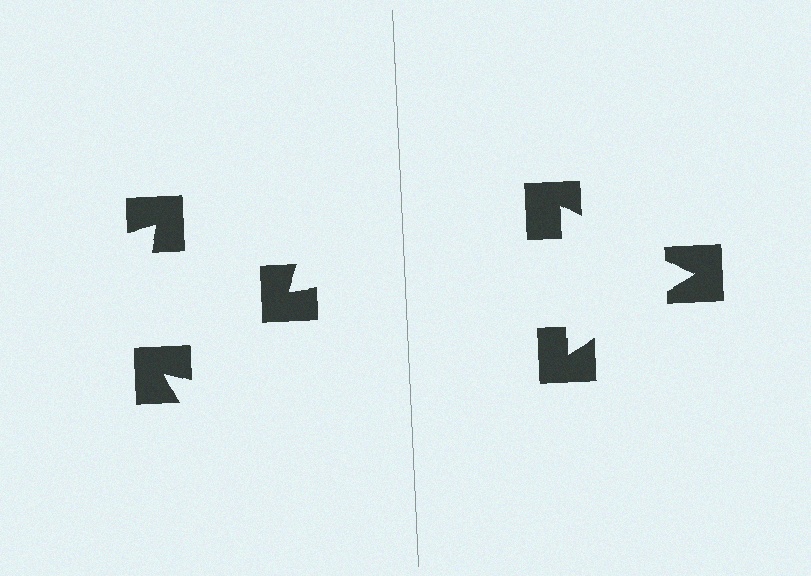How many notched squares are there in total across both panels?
6 — 3 on each side.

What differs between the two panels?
The notched squares are positioned identically on both sides; only the wedge orientations differ. On the right they align to a triangle; on the left they are misaligned.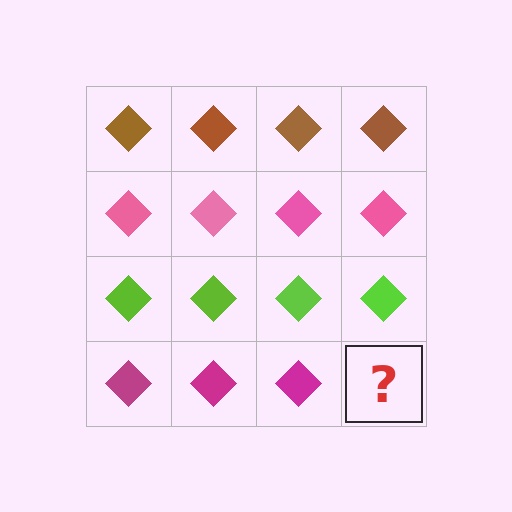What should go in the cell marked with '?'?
The missing cell should contain a magenta diamond.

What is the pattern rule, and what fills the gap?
The rule is that each row has a consistent color. The gap should be filled with a magenta diamond.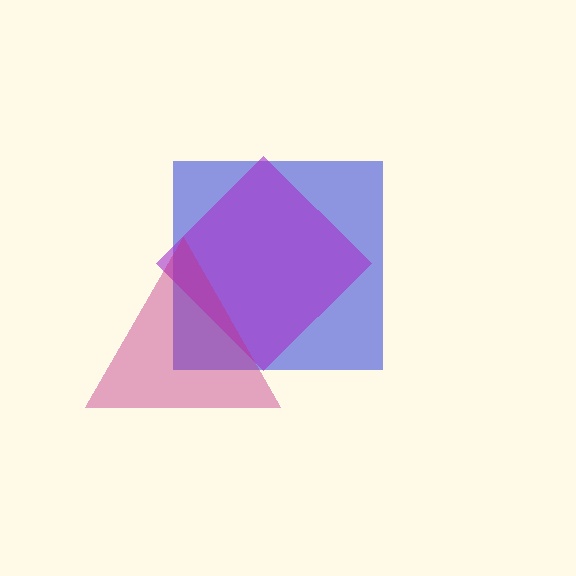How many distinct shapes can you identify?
There are 3 distinct shapes: a blue square, a purple diamond, a magenta triangle.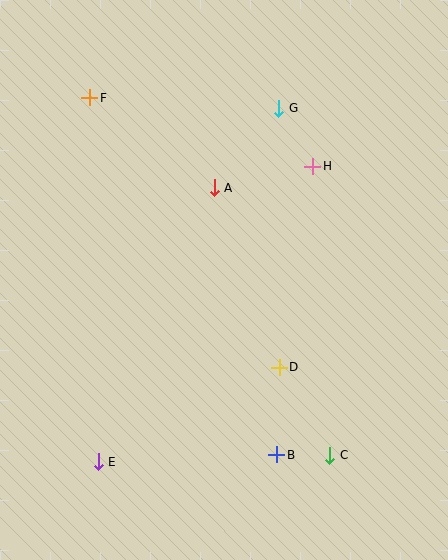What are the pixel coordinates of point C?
Point C is at (330, 455).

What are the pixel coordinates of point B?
Point B is at (277, 455).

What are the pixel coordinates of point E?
Point E is at (98, 462).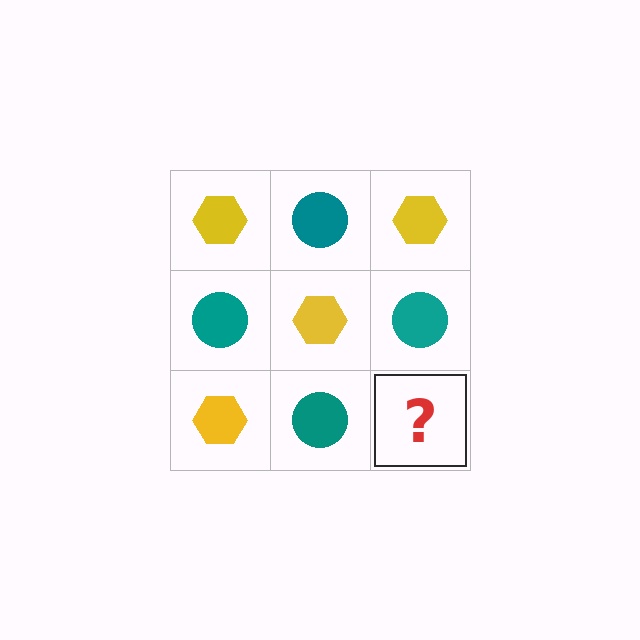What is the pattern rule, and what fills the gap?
The rule is that it alternates yellow hexagon and teal circle in a checkerboard pattern. The gap should be filled with a yellow hexagon.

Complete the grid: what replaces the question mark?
The question mark should be replaced with a yellow hexagon.